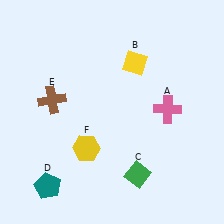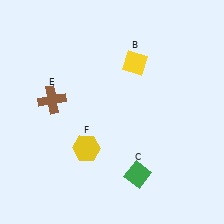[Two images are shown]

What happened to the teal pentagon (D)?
The teal pentagon (D) was removed in Image 2. It was in the bottom-left area of Image 1.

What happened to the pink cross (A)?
The pink cross (A) was removed in Image 2. It was in the top-right area of Image 1.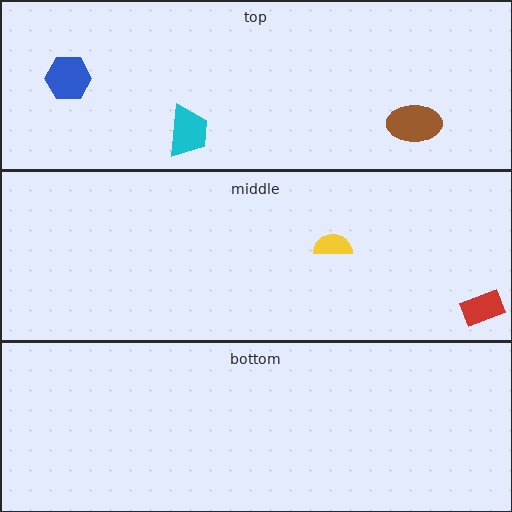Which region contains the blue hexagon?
The top region.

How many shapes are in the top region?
3.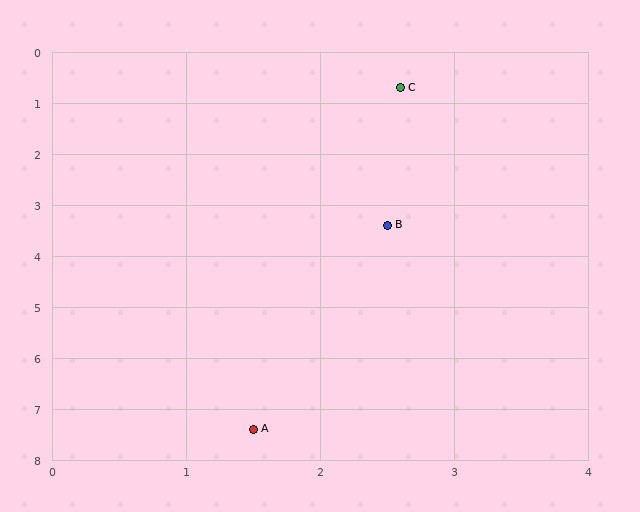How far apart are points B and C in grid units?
Points B and C are about 2.7 grid units apart.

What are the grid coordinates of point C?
Point C is at approximately (2.6, 0.7).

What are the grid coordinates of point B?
Point B is at approximately (2.5, 3.4).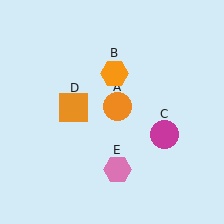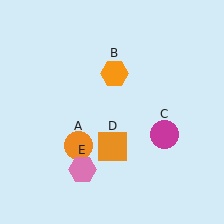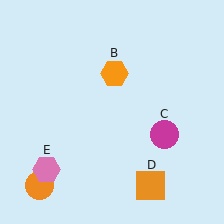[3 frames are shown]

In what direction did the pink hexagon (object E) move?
The pink hexagon (object E) moved left.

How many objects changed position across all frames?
3 objects changed position: orange circle (object A), orange square (object D), pink hexagon (object E).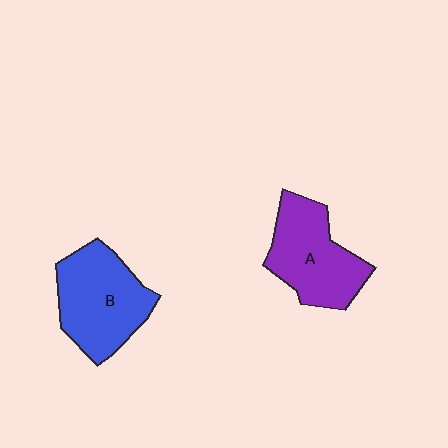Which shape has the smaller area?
Shape A (purple).